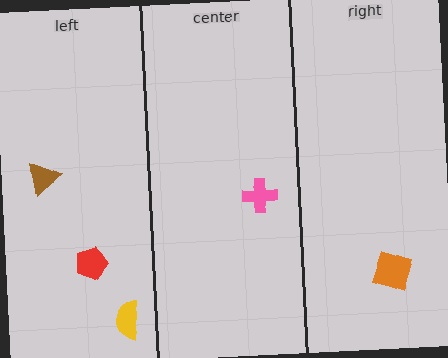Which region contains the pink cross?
The center region.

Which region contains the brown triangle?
The left region.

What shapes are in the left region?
The brown triangle, the yellow semicircle, the red pentagon.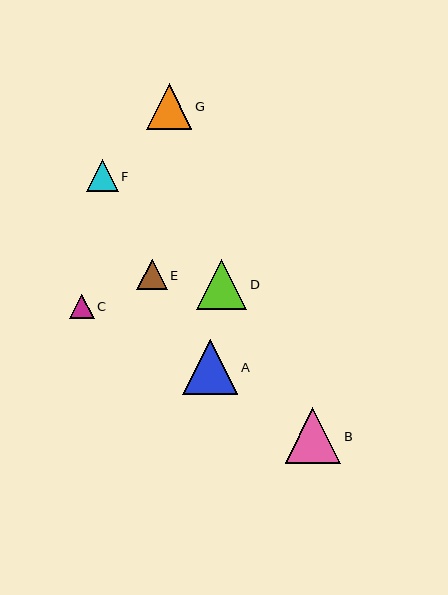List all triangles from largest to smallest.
From largest to smallest: B, A, D, G, F, E, C.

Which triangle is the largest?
Triangle B is the largest with a size of approximately 56 pixels.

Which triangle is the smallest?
Triangle C is the smallest with a size of approximately 25 pixels.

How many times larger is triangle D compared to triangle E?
Triangle D is approximately 1.7 times the size of triangle E.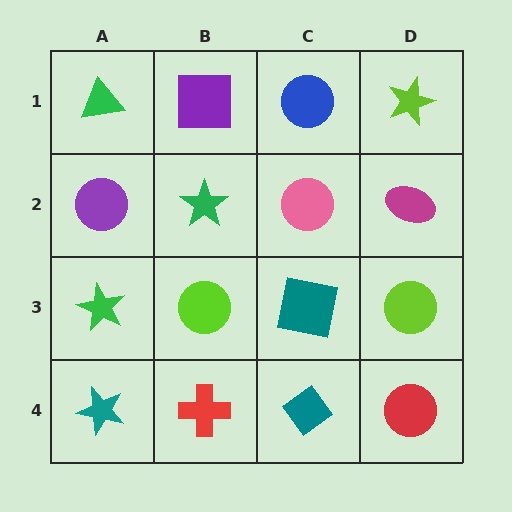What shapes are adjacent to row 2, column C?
A blue circle (row 1, column C), a teal square (row 3, column C), a green star (row 2, column B), a magenta ellipse (row 2, column D).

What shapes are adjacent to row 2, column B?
A purple square (row 1, column B), a lime circle (row 3, column B), a purple circle (row 2, column A), a pink circle (row 2, column C).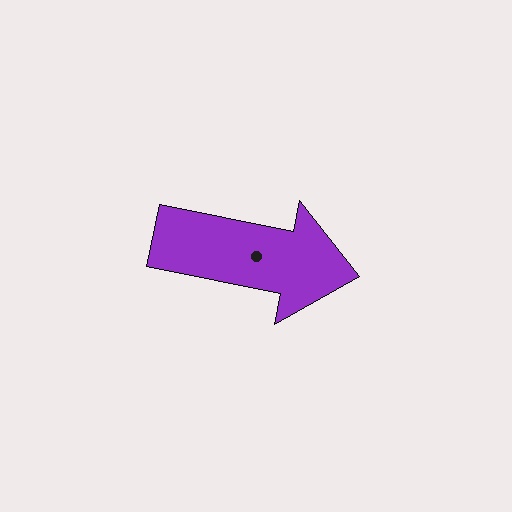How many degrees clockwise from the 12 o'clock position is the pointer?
Approximately 101 degrees.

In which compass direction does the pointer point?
East.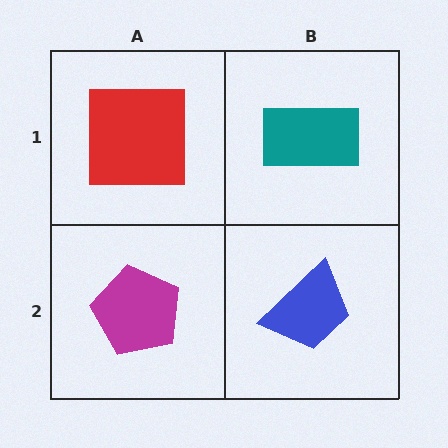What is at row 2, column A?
A magenta pentagon.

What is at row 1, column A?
A red square.